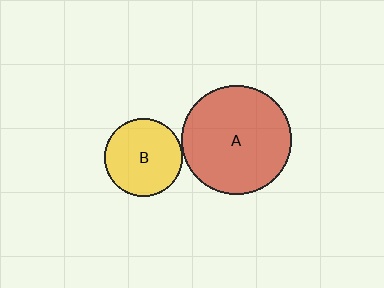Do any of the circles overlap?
No, none of the circles overlap.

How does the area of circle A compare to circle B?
Approximately 2.0 times.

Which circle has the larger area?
Circle A (red).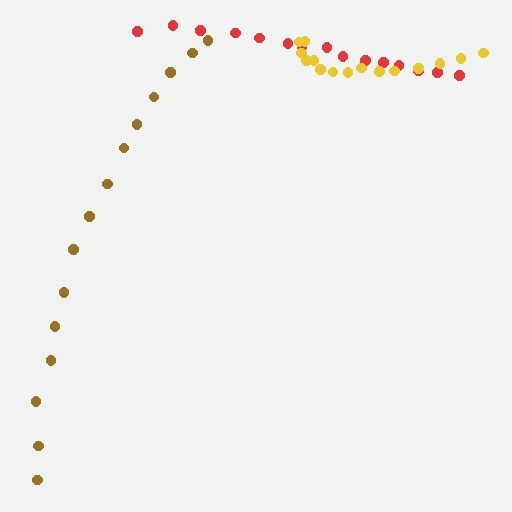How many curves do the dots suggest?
There are 3 distinct paths.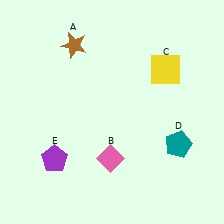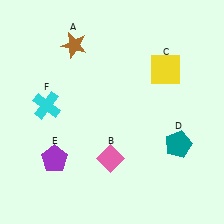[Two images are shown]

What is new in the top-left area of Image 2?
A cyan cross (F) was added in the top-left area of Image 2.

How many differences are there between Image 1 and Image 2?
There is 1 difference between the two images.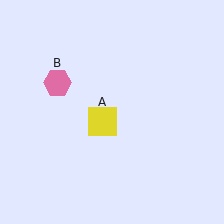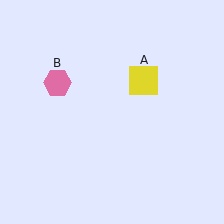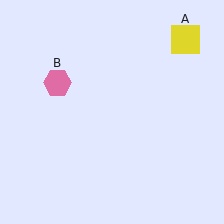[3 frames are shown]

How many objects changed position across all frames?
1 object changed position: yellow square (object A).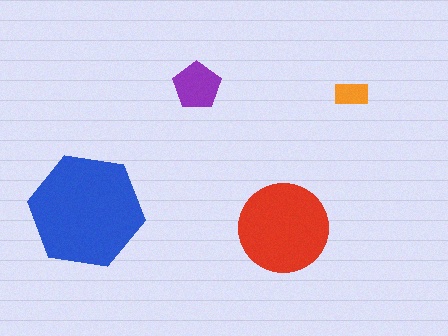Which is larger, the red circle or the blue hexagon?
The blue hexagon.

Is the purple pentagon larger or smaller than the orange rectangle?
Larger.